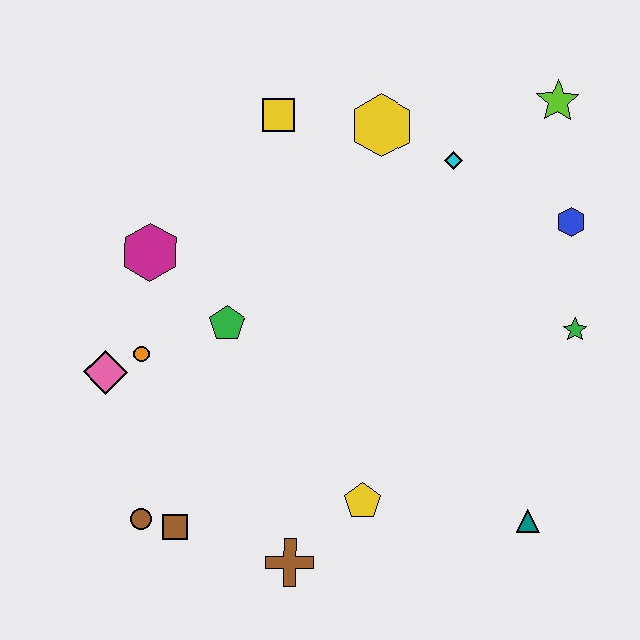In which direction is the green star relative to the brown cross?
The green star is to the right of the brown cross.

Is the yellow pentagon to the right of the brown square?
Yes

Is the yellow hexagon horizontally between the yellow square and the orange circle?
No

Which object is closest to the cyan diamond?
The yellow hexagon is closest to the cyan diamond.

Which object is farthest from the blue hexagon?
The brown circle is farthest from the blue hexagon.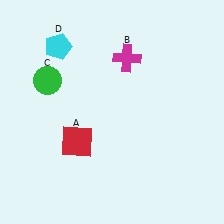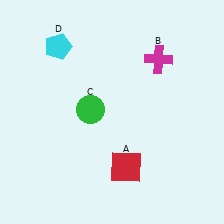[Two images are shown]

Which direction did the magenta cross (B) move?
The magenta cross (B) moved right.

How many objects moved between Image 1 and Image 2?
3 objects moved between the two images.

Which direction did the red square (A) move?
The red square (A) moved right.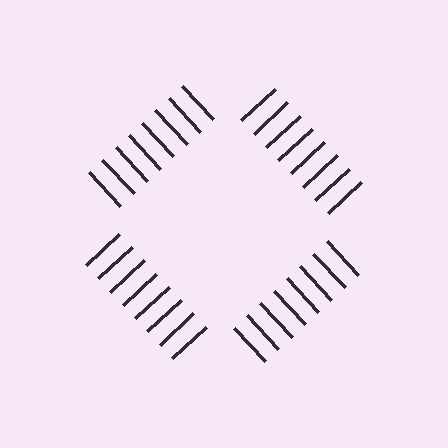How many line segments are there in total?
32 — 8 along each of the 4 edges.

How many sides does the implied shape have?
4 sides — the line-ends trace a square.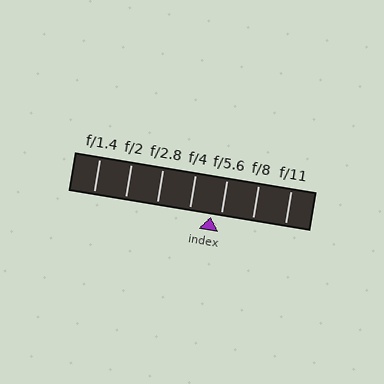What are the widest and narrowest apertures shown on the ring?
The widest aperture shown is f/1.4 and the narrowest is f/11.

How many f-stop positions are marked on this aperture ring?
There are 7 f-stop positions marked.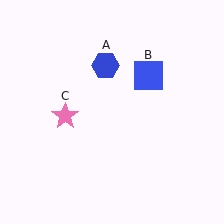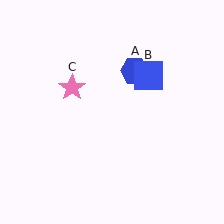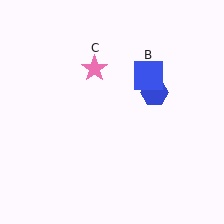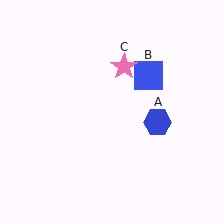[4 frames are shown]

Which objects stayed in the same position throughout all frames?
Blue square (object B) remained stationary.